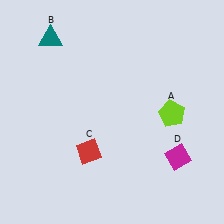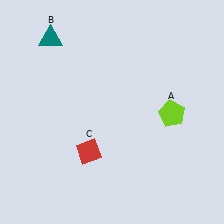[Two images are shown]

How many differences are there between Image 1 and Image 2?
There is 1 difference between the two images.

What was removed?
The magenta diamond (D) was removed in Image 2.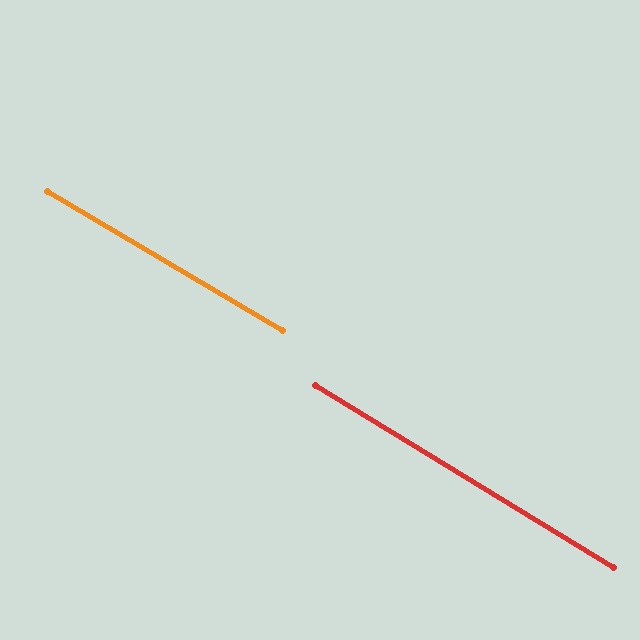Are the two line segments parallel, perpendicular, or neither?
Parallel — their directions differ by only 0.8°.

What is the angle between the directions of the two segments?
Approximately 1 degree.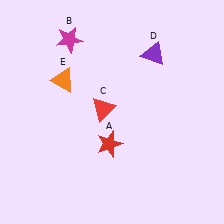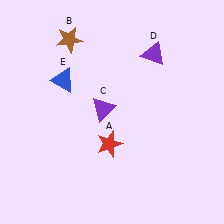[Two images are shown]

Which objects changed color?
B changed from magenta to brown. C changed from red to purple. E changed from orange to blue.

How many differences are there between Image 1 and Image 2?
There are 3 differences between the two images.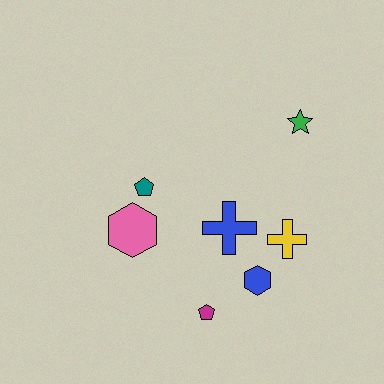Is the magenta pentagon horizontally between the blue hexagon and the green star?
No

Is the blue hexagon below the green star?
Yes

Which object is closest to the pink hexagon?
The teal pentagon is closest to the pink hexagon.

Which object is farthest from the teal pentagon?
The green star is farthest from the teal pentagon.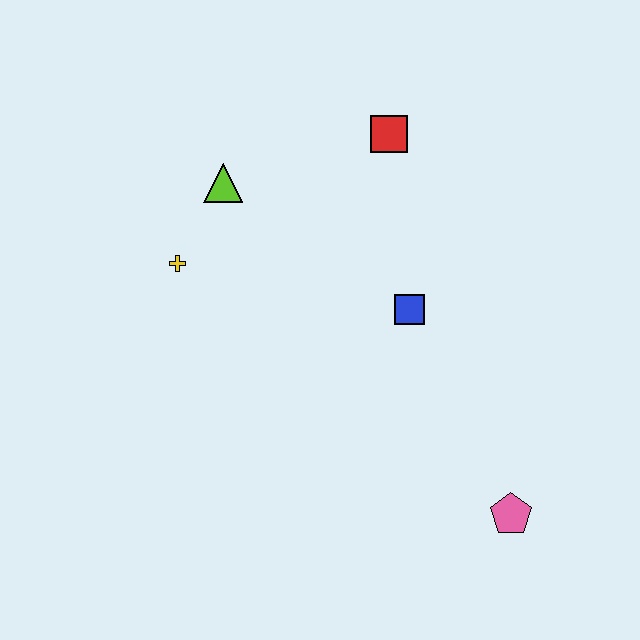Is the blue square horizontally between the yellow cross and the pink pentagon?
Yes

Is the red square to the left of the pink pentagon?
Yes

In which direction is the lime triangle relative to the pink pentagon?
The lime triangle is above the pink pentagon.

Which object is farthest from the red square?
The pink pentagon is farthest from the red square.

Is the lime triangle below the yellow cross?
No